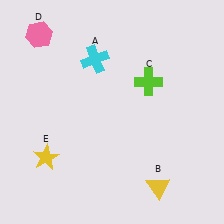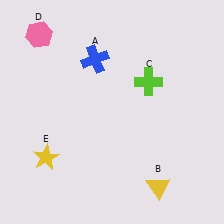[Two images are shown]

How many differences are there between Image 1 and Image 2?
There is 1 difference between the two images.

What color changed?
The cross (A) changed from cyan in Image 1 to blue in Image 2.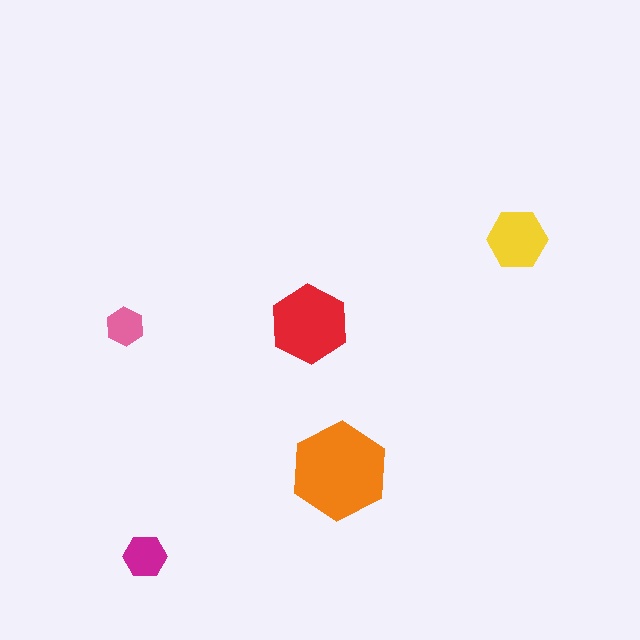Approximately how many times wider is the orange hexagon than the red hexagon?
About 1.5 times wider.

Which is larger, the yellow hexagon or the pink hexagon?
The yellow one.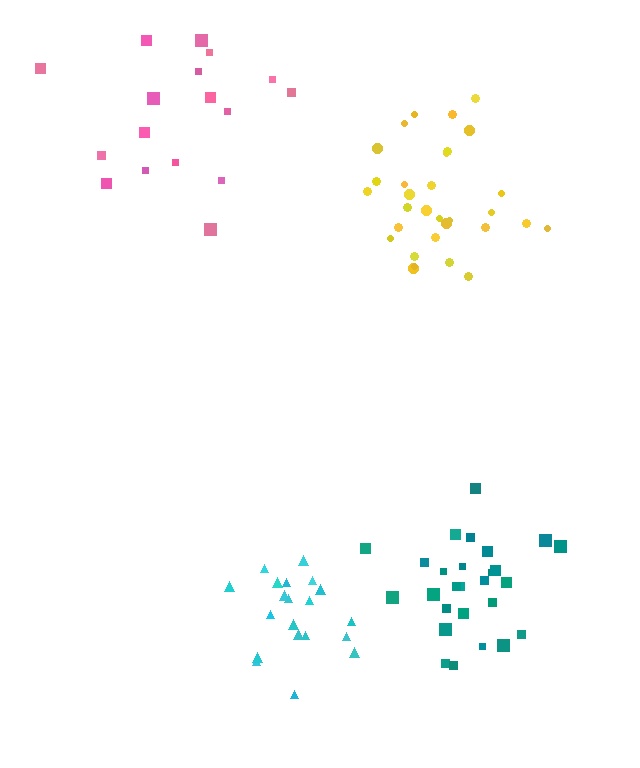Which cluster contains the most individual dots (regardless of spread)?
Yellow (31).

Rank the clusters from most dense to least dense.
cyan, yellow, teal, pink.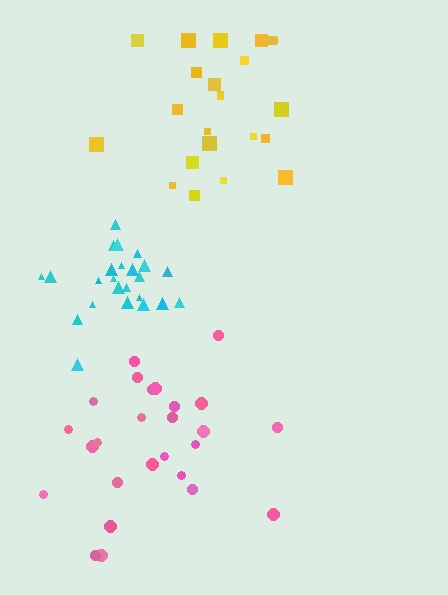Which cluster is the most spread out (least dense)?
Pink.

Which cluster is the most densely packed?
Cyan.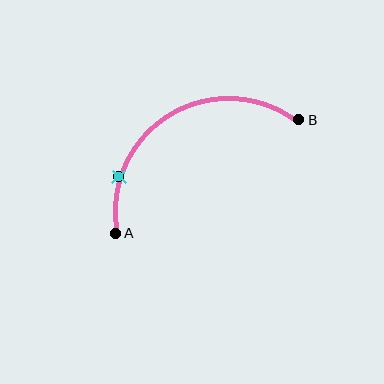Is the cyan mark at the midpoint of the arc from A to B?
No. The cyan mark lies on the arc but is closer to endpoint A. The arc midpoint would be at the point on the curve equidistant along the arc from both A and B.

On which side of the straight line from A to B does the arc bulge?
The arc bulges above the straight line connecting A and B.